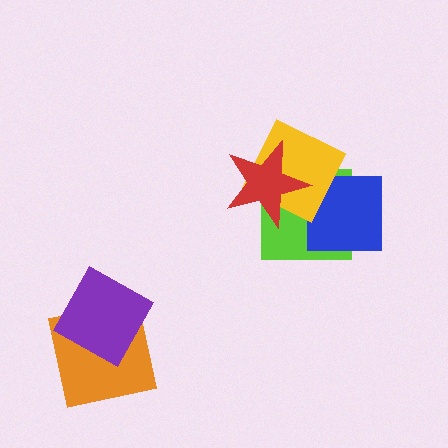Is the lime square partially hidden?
Yes, it is partially covered by another shape.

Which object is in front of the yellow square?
The red star is in front of the yellow square.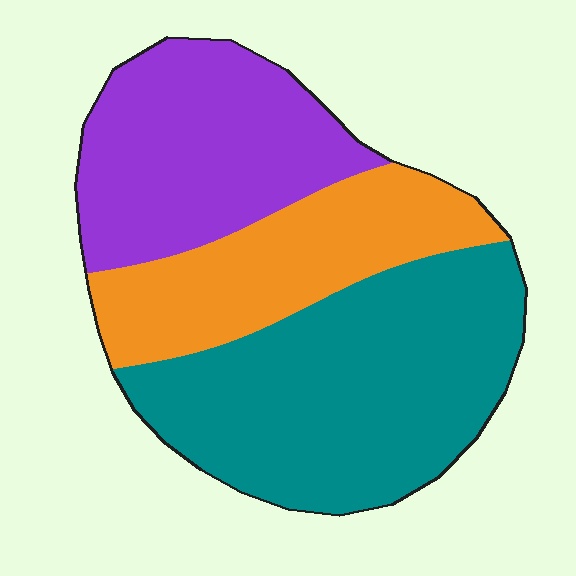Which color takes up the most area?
Teal, at roughly 45%.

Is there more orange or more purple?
Purple.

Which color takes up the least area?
Orange, at roughly 25%.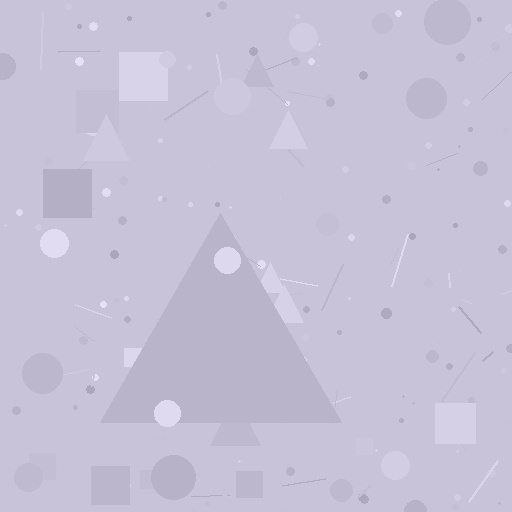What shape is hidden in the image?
A triangle is hidden in the image.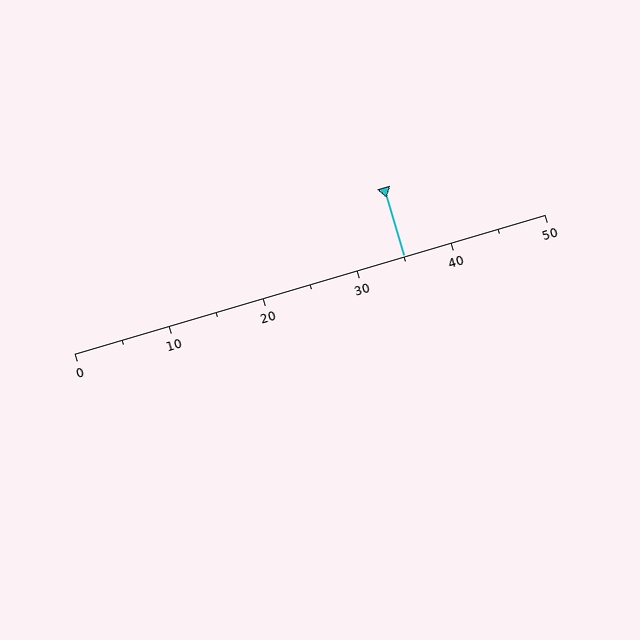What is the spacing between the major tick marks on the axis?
The major ticks are spaced 10 apart.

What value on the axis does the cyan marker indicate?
The marker indicates approximately 35.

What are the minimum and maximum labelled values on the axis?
The axis runs from 0 to 50.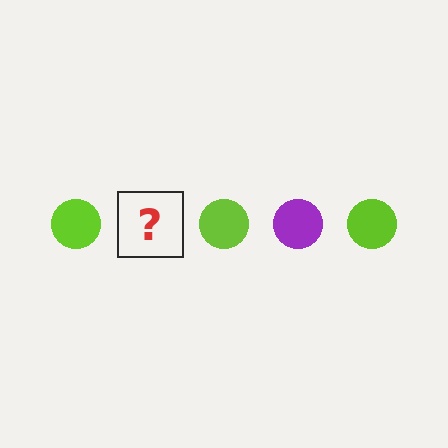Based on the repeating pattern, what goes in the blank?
The blank should be a purple circle.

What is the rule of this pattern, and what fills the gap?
The rule is that the pattern cycles through lime, purple circles. The gap should be filled with a purple circle.